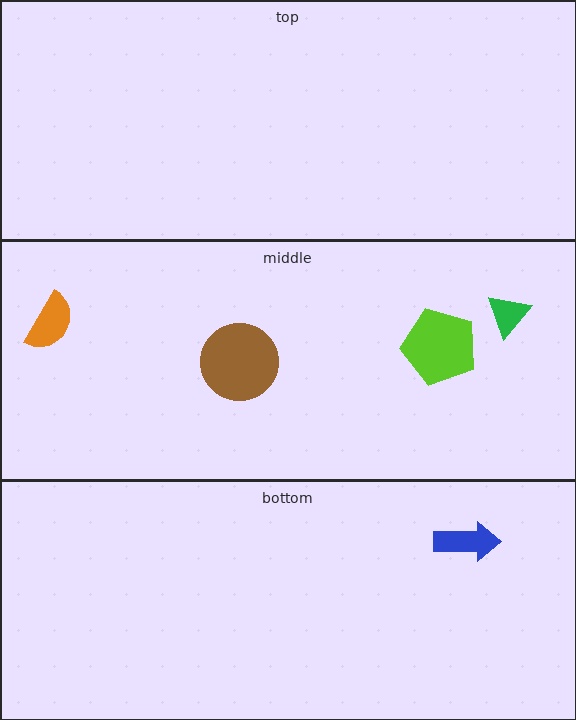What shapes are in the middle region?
The brown circle, the green triangle, the orange semicircle, the lime pentagon.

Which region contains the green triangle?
The middle region.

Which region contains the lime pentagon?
The middle region.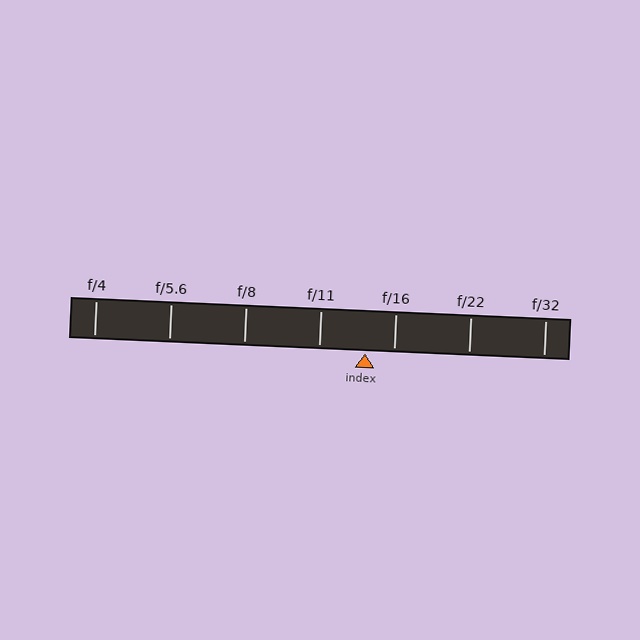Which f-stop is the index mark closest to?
The index mark is closest to f/16.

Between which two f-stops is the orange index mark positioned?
The index mark is between f/11 and f/16.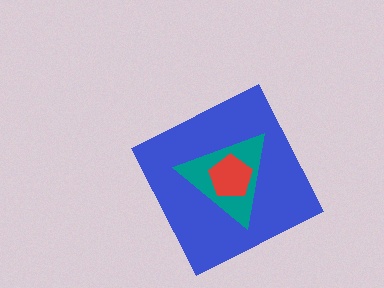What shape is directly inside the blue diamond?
The teal triangle.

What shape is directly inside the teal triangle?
The red pentagon.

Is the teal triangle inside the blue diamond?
Yes.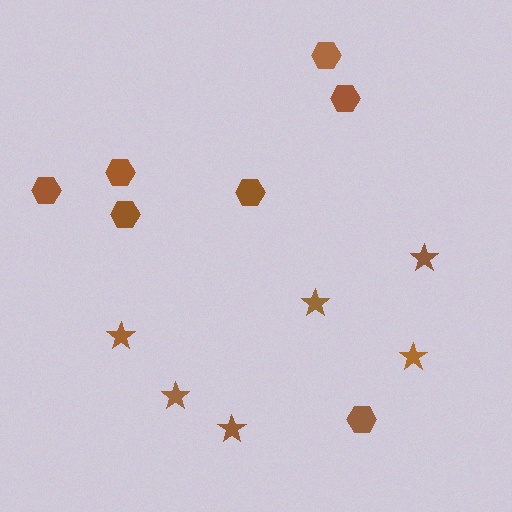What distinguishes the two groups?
There are 2 groups: one group of stars (6) and one group of hexagons (7).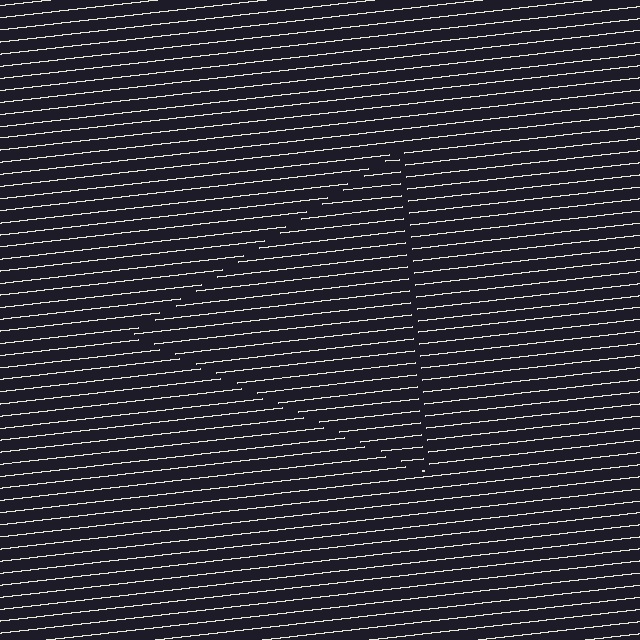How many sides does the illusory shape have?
3 sides — the line-ends trace a triangle.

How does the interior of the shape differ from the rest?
The interior of the shape contains the same grating, shifted by half a period — the contour is defined by the phase discontinuity where line-ends from the inner and outer gratings abut.